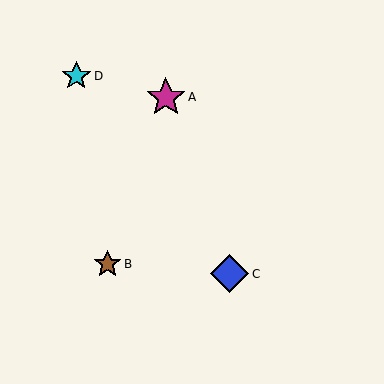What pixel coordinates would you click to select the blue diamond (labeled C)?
Click at (229, 274) to select the blue diamond C.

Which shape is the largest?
The magenta star (labeled A) is the largest.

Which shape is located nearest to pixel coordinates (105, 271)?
The brown star (labeled B) at (107, 264) is nearest to that location.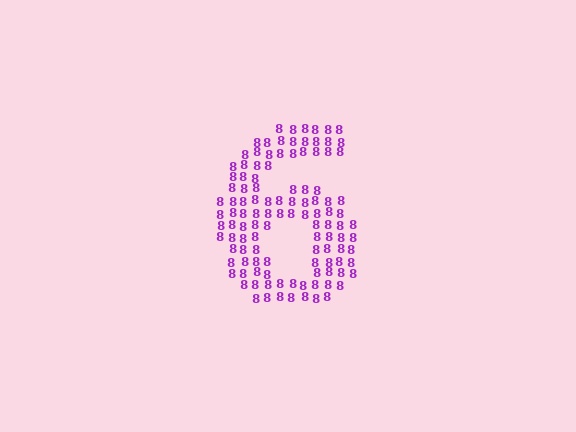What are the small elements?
The small elements are digit 8's.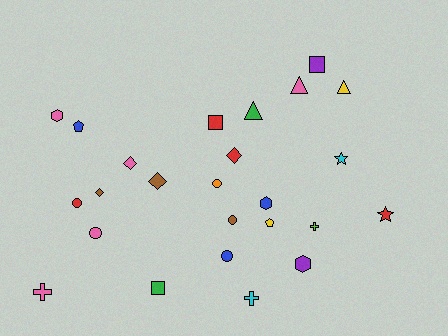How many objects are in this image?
There are 25 objects.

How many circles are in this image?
There are 5 circles.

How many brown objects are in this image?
There are 3 brown objects.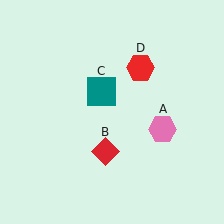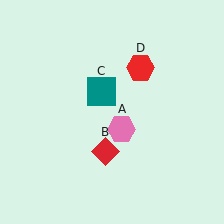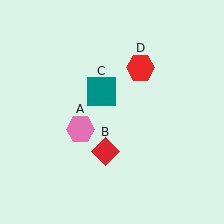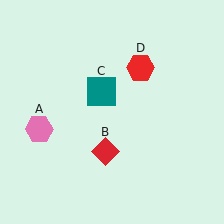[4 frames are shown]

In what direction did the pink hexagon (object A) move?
The pink hexagon (object A) moved left.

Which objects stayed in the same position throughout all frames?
Red diamond (object B) and teal square (object C) and red hexagon (object D) remained stationary.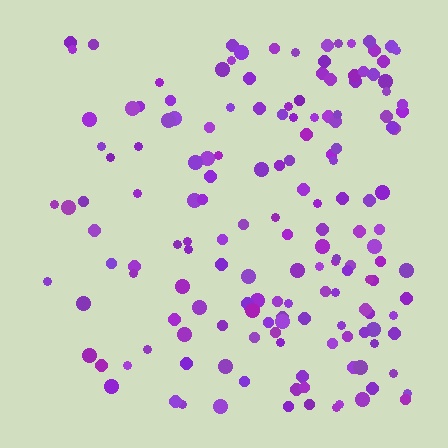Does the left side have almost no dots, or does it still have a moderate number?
Still a moderate number, just noticeably fewer than the right.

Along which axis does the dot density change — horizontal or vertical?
Horizontal.